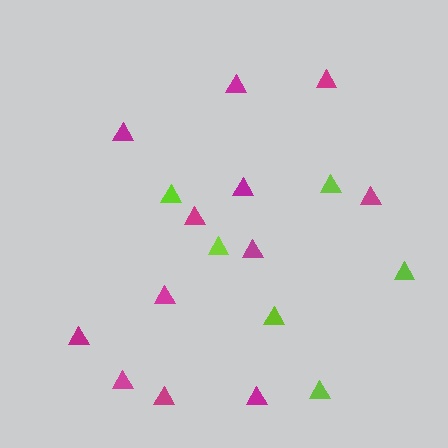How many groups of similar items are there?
There are 2 groups: one group of lime triangles (6) and one group of magenta triangles (12).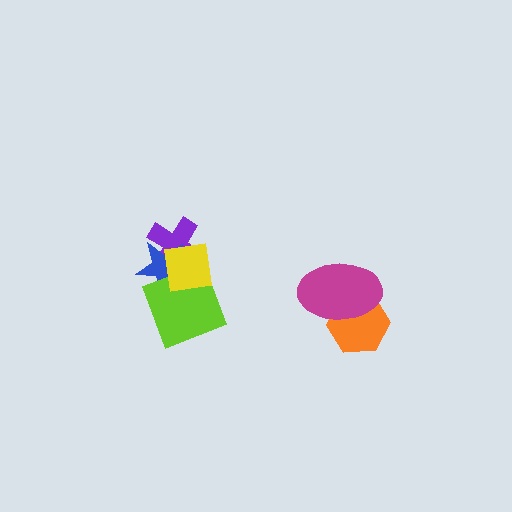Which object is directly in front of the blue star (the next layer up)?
The lime square is directly in front of the blue star.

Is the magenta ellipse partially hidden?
No, no other shape covers it.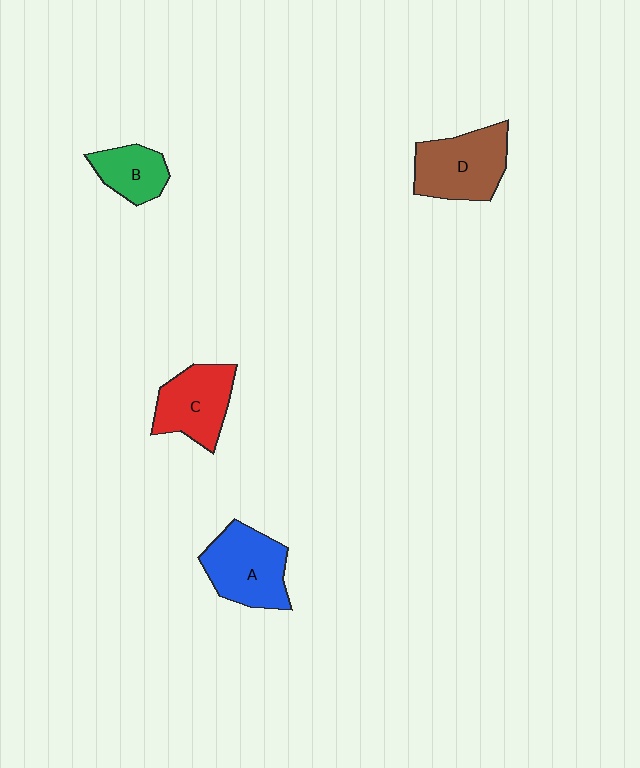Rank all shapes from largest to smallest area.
From largest to smallest: D (brown), A (blue), C (red), B (green).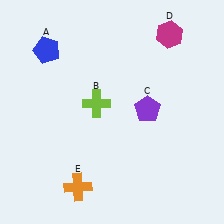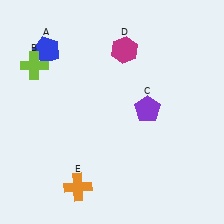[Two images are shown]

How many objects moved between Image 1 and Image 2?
2 objects moved between the two images.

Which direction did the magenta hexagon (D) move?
The magenta hexagon (D) moved left.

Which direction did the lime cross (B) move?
The lime cross (B) moved left.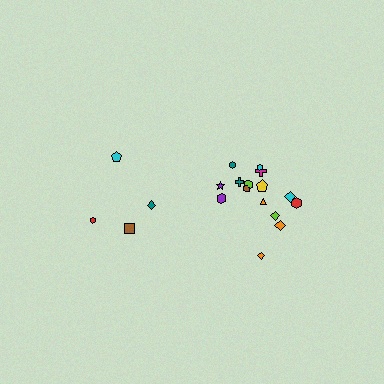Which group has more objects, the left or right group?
The right group.